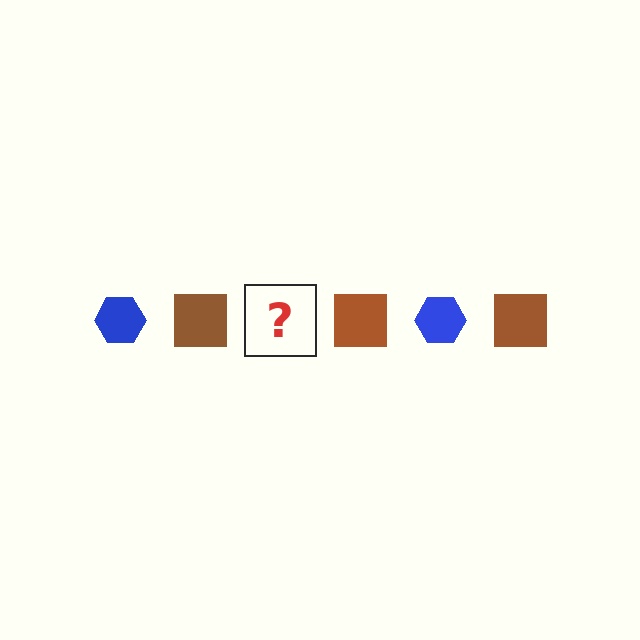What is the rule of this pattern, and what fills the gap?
The rule is that the pattern alternates between blue hexagon and brown square. The gap should be filled with a blue hexagon.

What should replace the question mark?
The question mark should be replaced with a blue hexagon.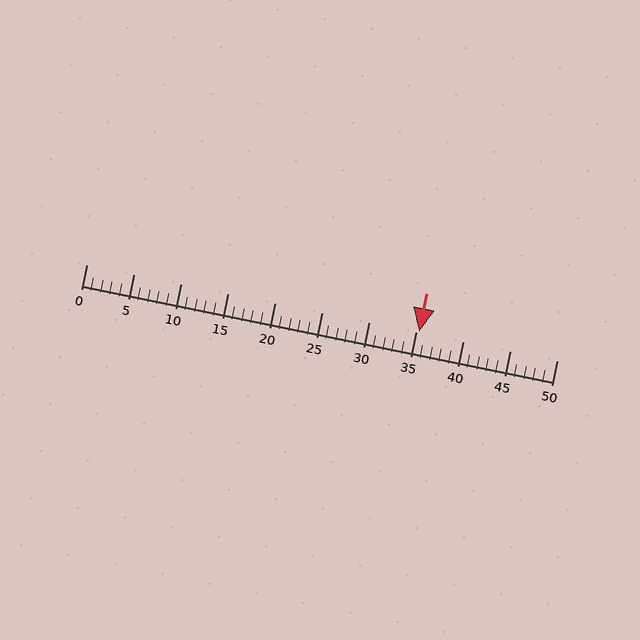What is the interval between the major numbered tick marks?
The major tick marks are spaced 5 units apart.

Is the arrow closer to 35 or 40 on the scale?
The arrow is closer to 35.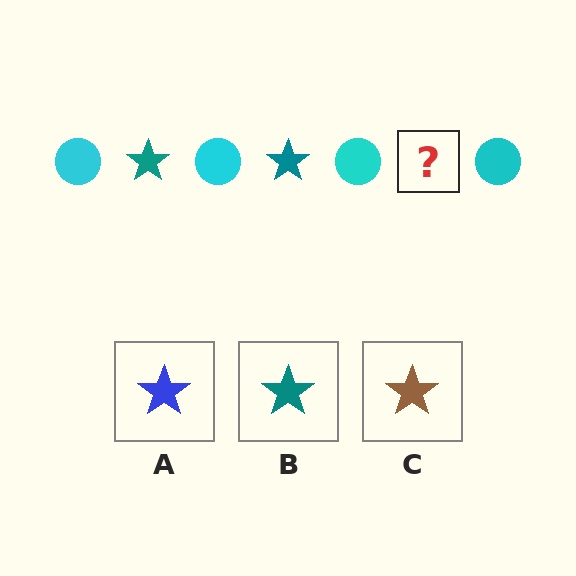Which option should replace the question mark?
Option B.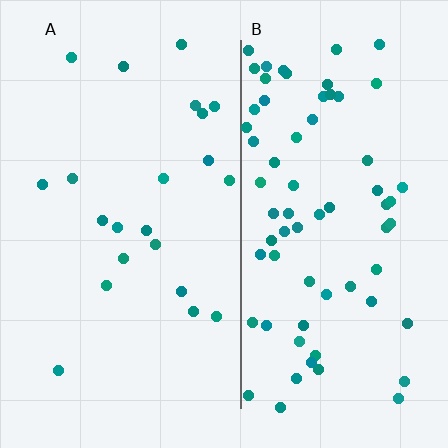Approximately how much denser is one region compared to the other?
Approximately 3.2× — region B over region A.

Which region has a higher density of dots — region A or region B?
B (the right).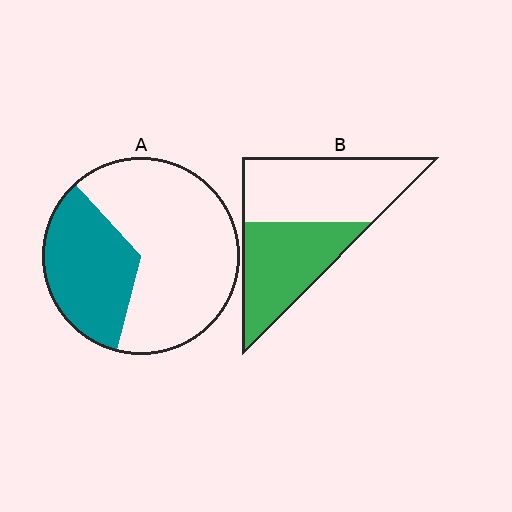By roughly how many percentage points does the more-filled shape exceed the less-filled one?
By roughly 10 percentage points (B over A).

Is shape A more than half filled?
No.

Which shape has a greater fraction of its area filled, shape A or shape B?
Shape B.